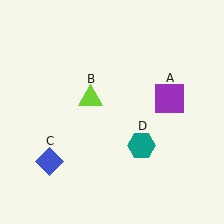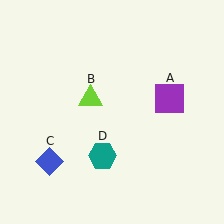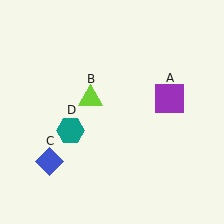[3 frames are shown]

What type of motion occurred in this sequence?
The teal hexagon (object D) rotated clockwise around the center of the scene.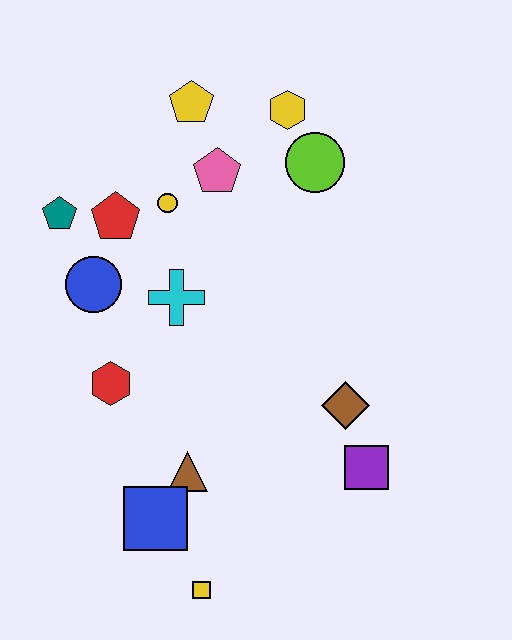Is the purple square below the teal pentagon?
Yes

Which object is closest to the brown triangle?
The blue square is closest to the brown triangle.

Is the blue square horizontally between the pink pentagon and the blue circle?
Yes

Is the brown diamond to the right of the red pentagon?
Yes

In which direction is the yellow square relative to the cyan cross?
The yellow square is below the cyan cross.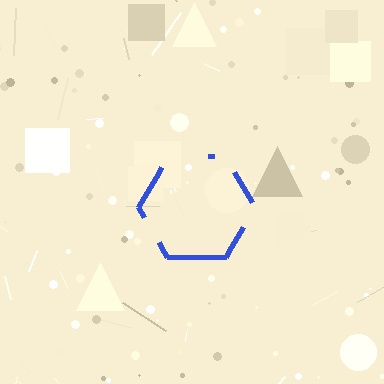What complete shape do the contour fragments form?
The contour fragments form a hexagon.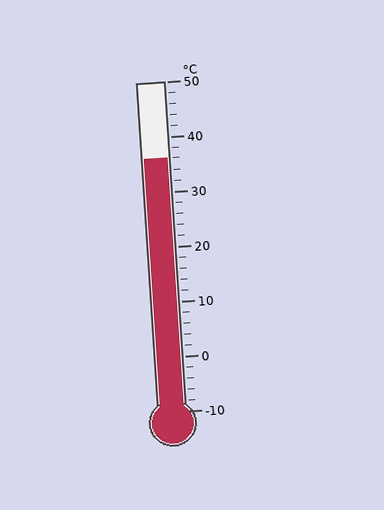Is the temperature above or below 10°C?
The temperature is above 10°C.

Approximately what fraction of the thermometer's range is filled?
The thermometer is filled to approximately 75% of its range.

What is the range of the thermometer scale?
The thermometer scale ranges from -10°C to 50°C.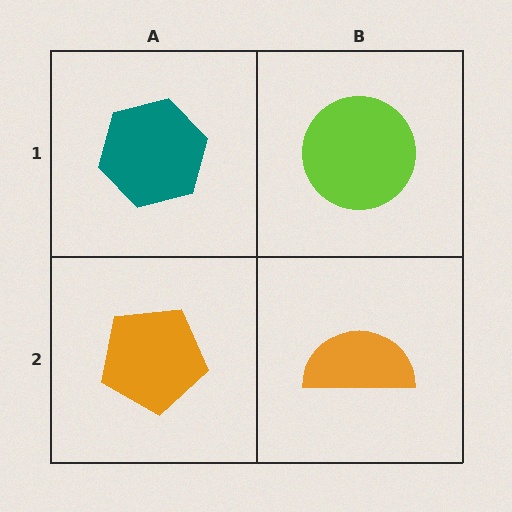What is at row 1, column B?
A lime circle.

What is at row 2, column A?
An orange pentagon.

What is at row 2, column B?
An orange semicircle.